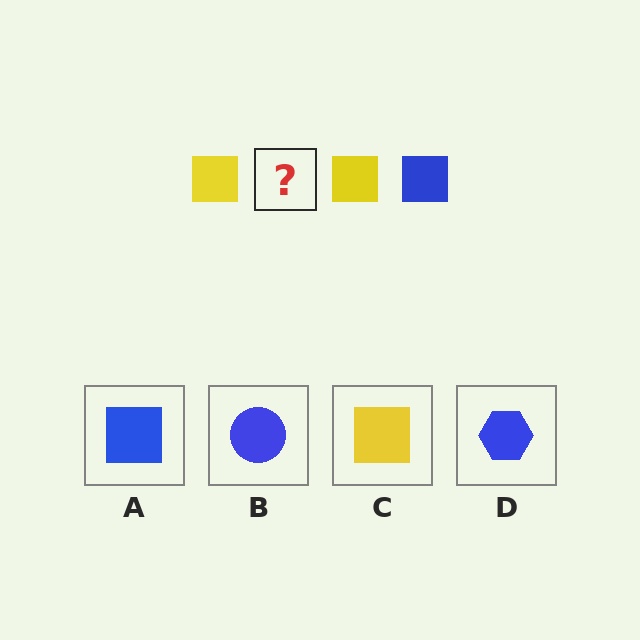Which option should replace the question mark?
Option A.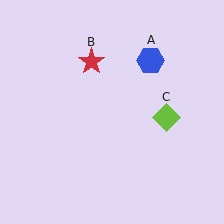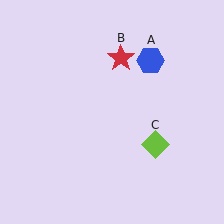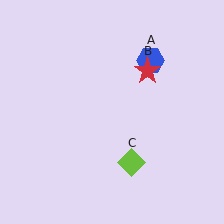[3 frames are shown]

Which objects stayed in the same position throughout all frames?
Blue hexagon (object A) remained stationary.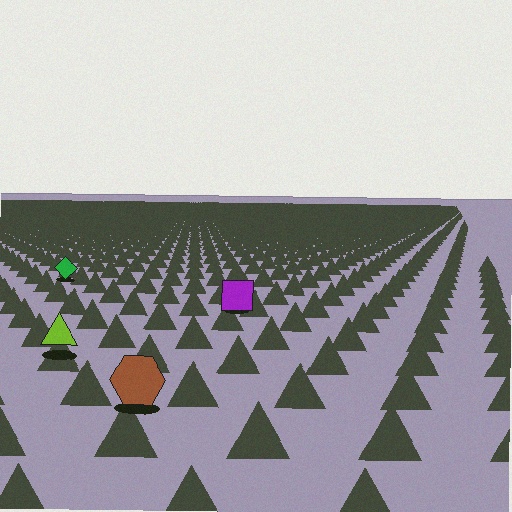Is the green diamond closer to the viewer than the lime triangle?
No. The lime triangle is closer — you can tell from the texture gradient: the ground texture is coarser near it.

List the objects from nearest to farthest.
From nearest to farthest: the brown hexagon, the lime triangle, the purple square, the green diamond.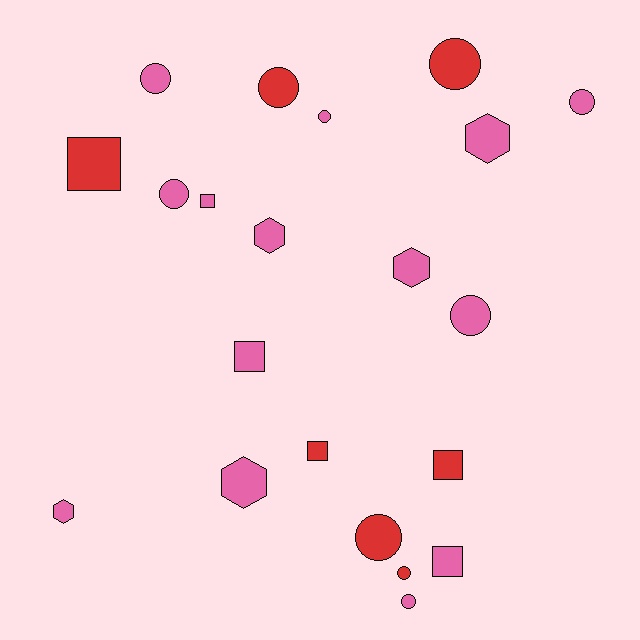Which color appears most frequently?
Pink, with 14 objects.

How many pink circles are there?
There are 6 pink circles.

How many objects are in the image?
There are 21 objects.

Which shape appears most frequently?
Circle, with 10 objects.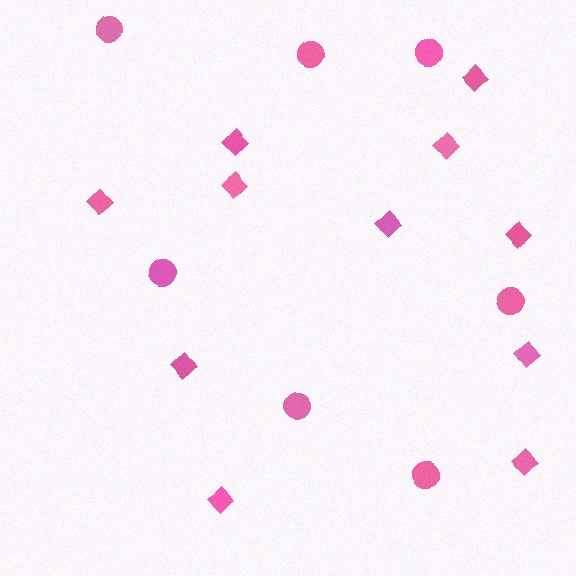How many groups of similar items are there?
There are 2 groups: one group of diamonds (11) and one group of circles (7).